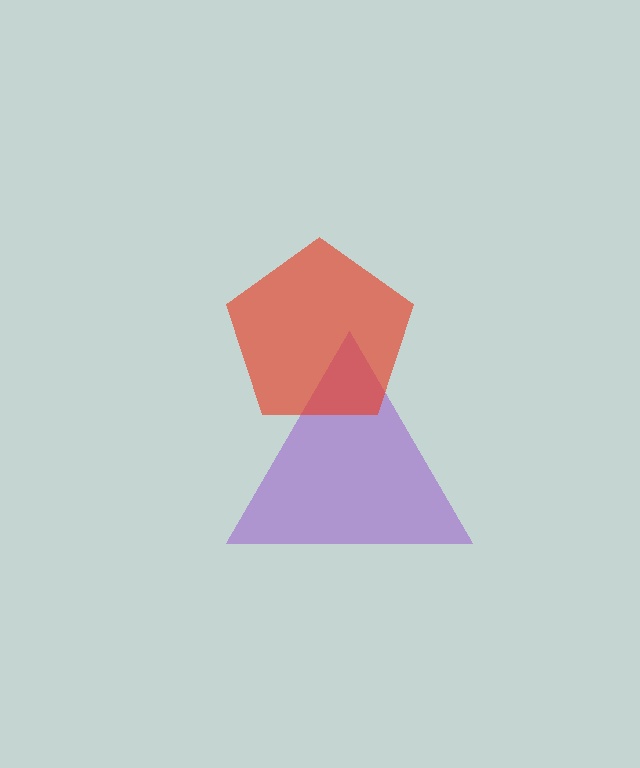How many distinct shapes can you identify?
There are 2 distinct shapes: a purple triangle, a red pentagon.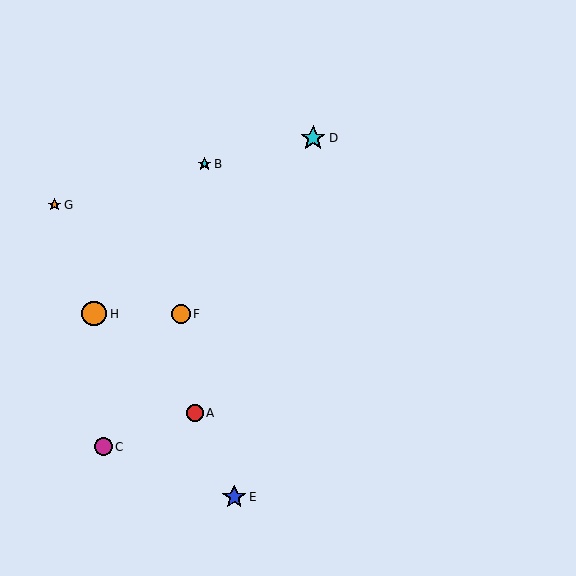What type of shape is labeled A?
Shape A is a red circle.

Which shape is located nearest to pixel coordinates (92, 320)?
The orange circle (labeled H) at (94, 314) is nearest to that location.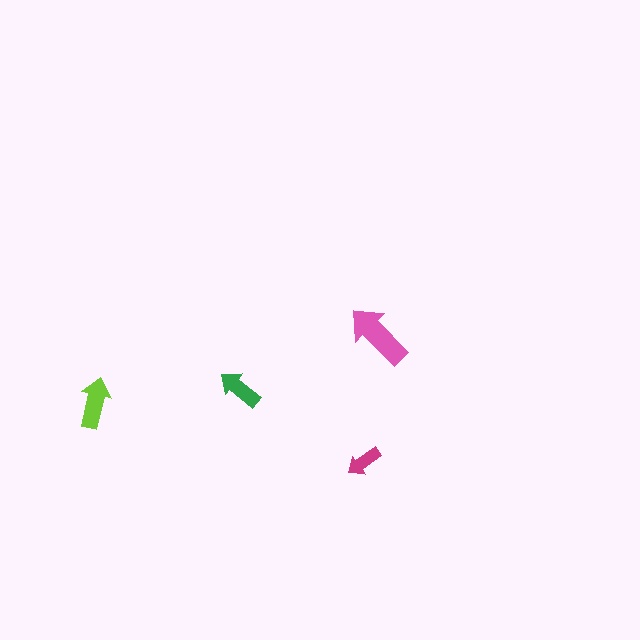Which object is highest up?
The pink arrow is topmost.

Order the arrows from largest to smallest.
the pink one, the lime one, the green one, the magenta one.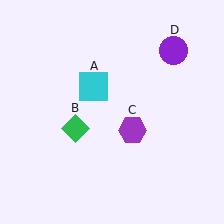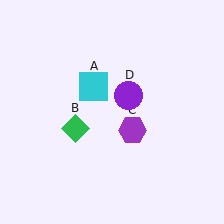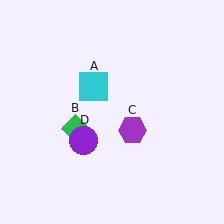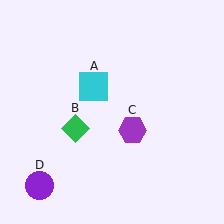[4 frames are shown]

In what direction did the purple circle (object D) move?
The purple circle (object D) moved down and to the left.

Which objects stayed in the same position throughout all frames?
Cyan square (object A) and green diamond (object B) and purple hexagon (object C) remained stationary.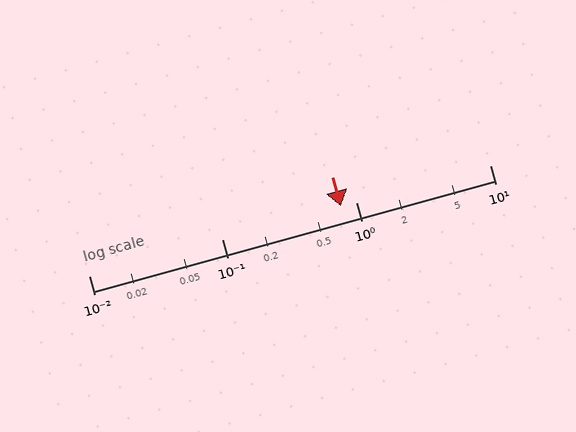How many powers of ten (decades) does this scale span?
The scale spans 3 decades, from 0.01 to 10.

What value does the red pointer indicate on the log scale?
The pointer indicates approximately 0.77.